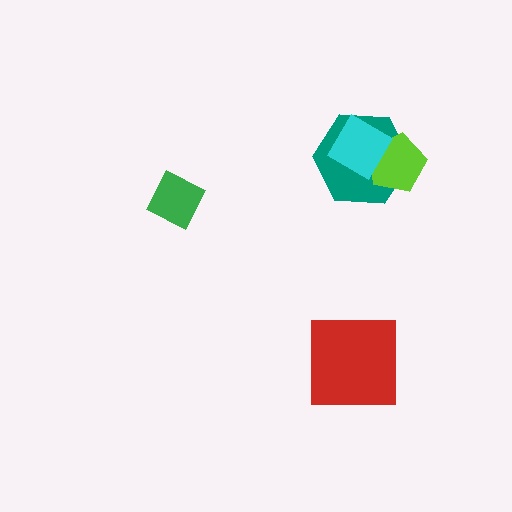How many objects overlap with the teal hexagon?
2 objects overlap with the teal hexagon.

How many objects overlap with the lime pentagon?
2 objects overlap with the lime pentagon.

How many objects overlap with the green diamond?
0 objects overlap with the green diamond.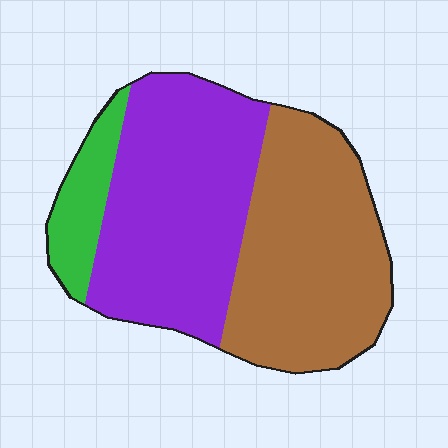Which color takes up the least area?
Green, at roughly 10%.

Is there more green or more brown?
Brown.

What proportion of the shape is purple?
Purple covers 46% of the shape.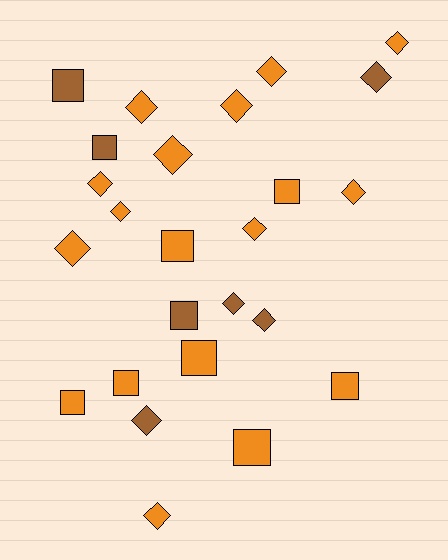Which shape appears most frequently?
Diamond, with 15 objects.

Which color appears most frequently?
Orange, with 18 objects.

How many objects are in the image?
There are 25 objects.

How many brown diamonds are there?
There are 4 brown diamonds.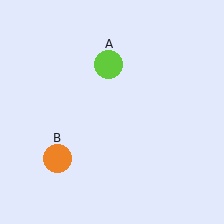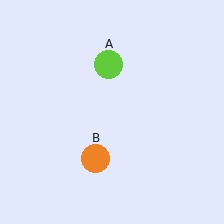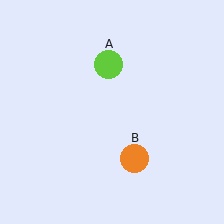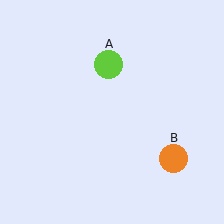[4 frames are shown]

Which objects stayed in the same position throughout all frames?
Lime circle (object A) remained stationary.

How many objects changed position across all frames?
1 object changed position: orange circle (object B).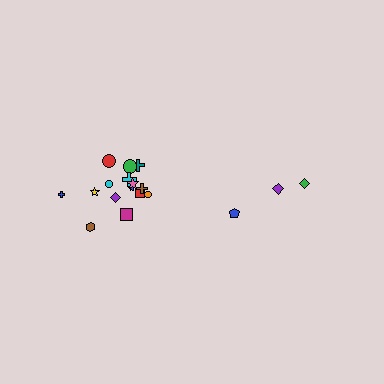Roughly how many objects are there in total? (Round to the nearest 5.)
Roughly 20 objects in total.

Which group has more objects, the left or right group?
The left group.